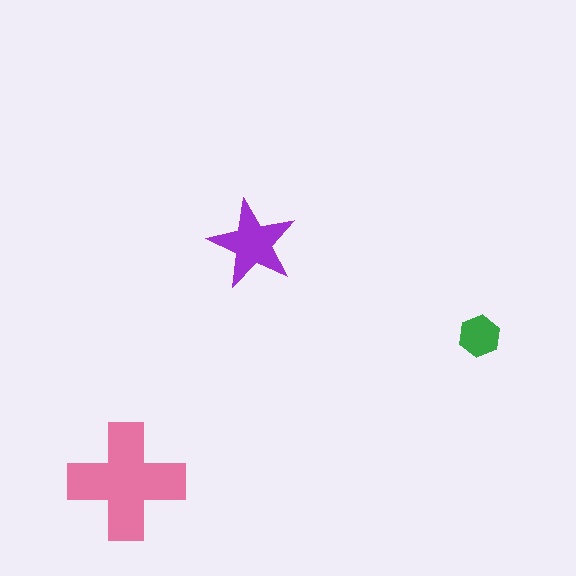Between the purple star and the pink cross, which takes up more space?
The pink cross.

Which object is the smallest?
The green hexagon.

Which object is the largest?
The pink cross.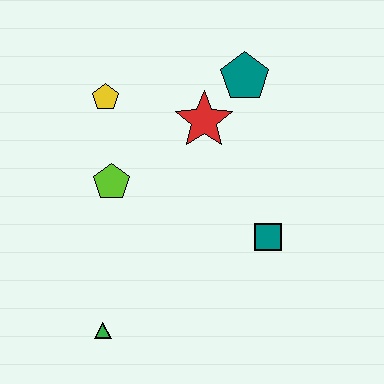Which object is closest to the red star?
The teal pentagon is closest to the red star.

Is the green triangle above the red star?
No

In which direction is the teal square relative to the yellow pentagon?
The teal square is to the right of the yellow pentagon.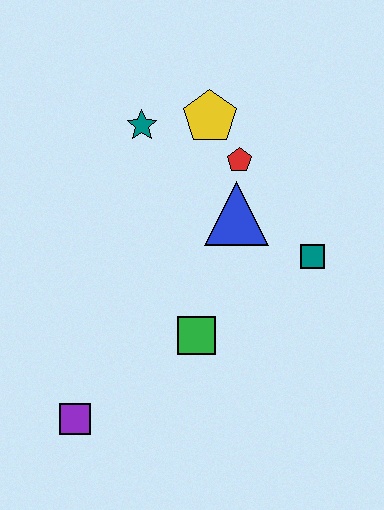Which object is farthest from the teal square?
The purple square is farthest from the teal square.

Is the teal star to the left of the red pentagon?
Yes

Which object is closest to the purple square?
The green square is closest to the purple square.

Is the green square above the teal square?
No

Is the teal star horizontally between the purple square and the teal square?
Yes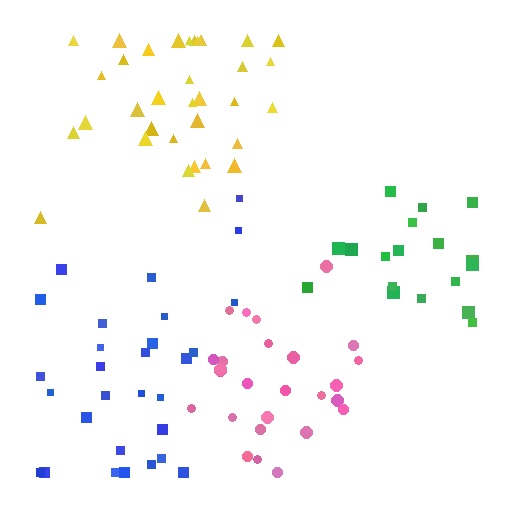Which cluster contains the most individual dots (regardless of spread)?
Yellow (35).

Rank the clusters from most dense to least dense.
pink, yellow, green, blue.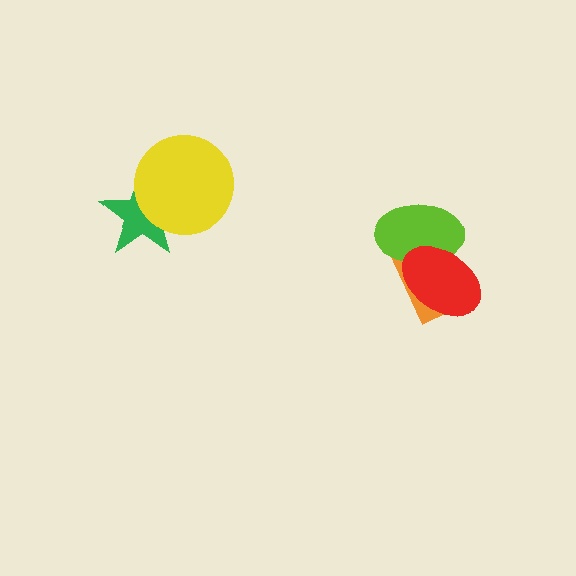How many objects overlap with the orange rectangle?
2 objects overlap with the orange rectangle.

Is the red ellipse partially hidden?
No, no other shape covers it.